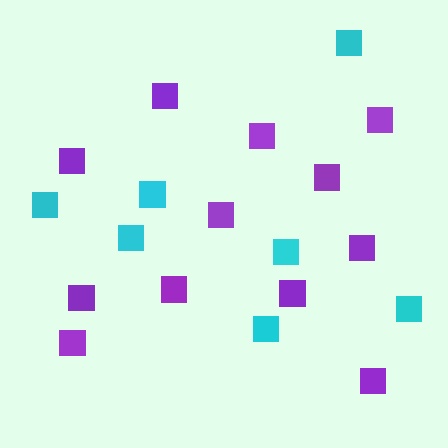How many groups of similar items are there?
There are 2 groups: one group of cyan squares (7) and one group of purple squares (12).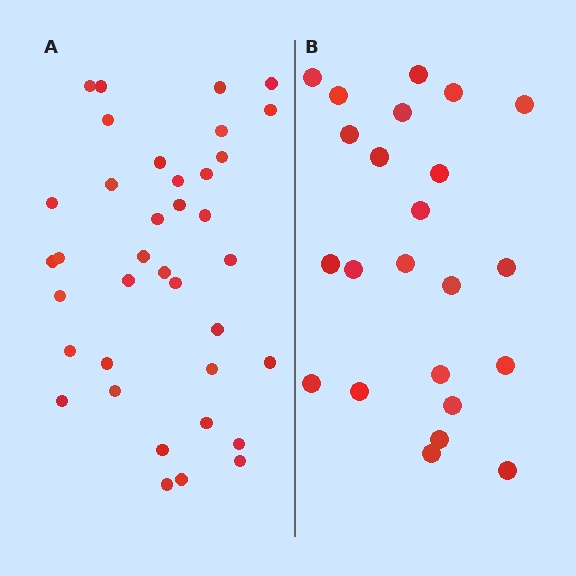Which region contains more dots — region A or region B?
Region A (the left region) has more dots.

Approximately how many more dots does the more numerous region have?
Region A has approximately 15 more dots than region B.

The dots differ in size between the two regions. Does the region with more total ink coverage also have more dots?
No. Region B has more total ink coverage because its dots are larger, but region A actually contains more individual dots. Total area can be misleading — the number of items is what matters here.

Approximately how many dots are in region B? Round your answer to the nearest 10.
About 20 dots. (The exact count is 23, which rounds to 20.)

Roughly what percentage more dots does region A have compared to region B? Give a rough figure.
About 60% more.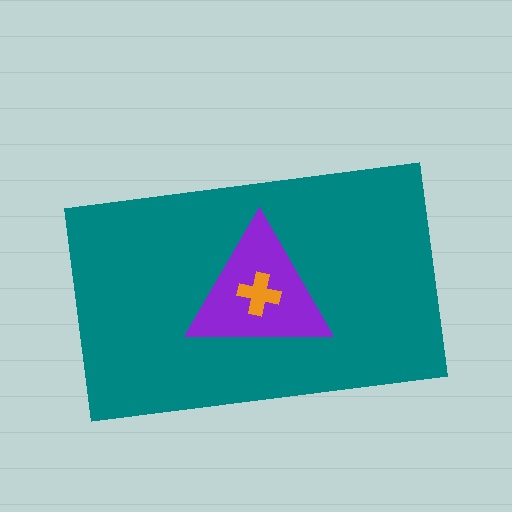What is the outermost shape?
The teal rectangle.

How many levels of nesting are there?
3.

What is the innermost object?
The orange cross.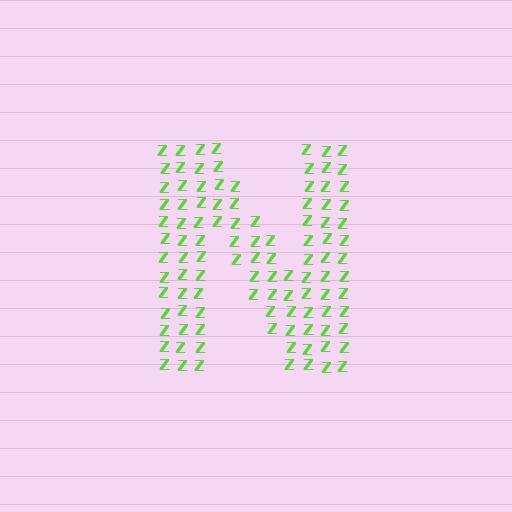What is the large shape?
The large shape is the letter N.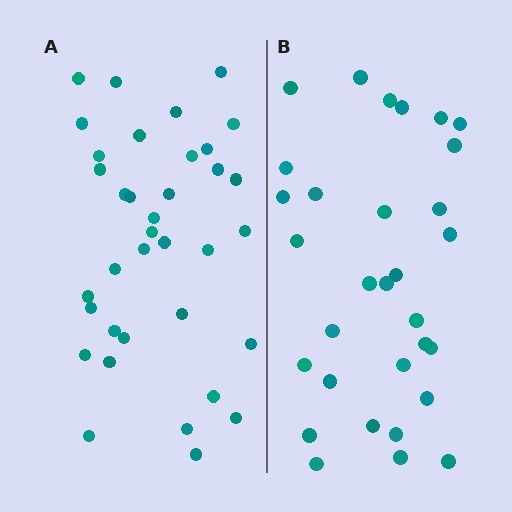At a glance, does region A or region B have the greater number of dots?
Region A (the left region) has more dots.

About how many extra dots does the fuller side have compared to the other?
Region A has about 5 more dots than region B.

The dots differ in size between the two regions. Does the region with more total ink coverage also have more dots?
No. Region B has more total ink coverage because its dots are larger, but region A actually contains more individual dots. Total area can be misleading — the number of items is what matters here.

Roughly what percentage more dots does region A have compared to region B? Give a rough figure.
About 15% more.